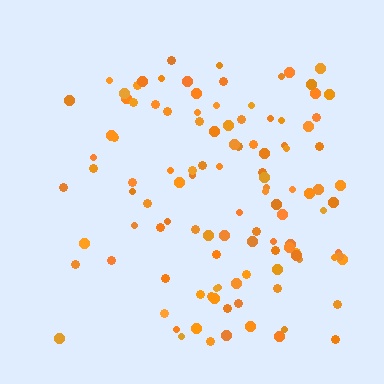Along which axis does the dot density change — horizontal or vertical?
Horizontal.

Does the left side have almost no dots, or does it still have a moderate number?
Still a moderate number, just noticeably fewer than the right.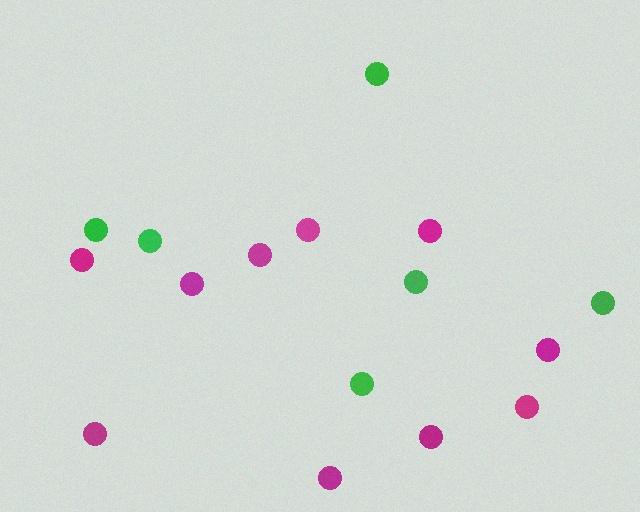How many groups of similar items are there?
There are 2 groups: one group of magenta circles (10) and one group of green circles (6).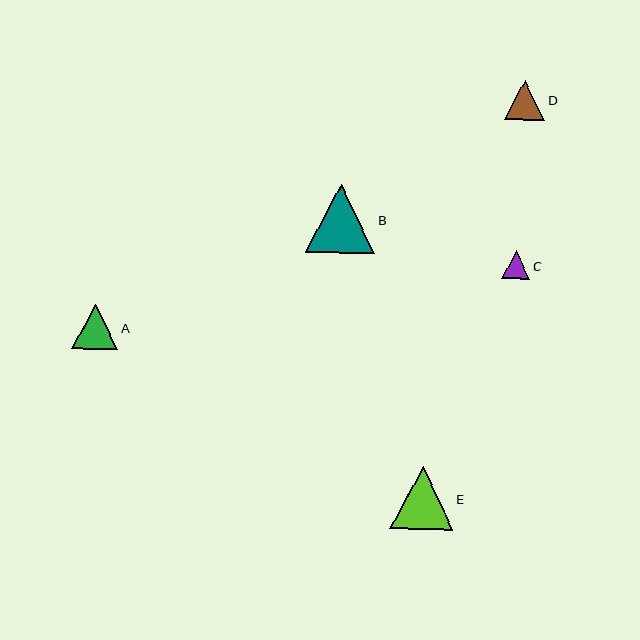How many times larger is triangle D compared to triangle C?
Triangle D is approximately 1.4 times the size of triangle C.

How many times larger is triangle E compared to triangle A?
Triangle E is approximately 1.4 times the size of triangle A.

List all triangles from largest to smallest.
From largest to smallest: B, E, A, D, C.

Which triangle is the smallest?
Triangle C is the smallest with a size of approximately 28 pixels.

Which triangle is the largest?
Triangle B is the largest with a size of approximately 69 pixels.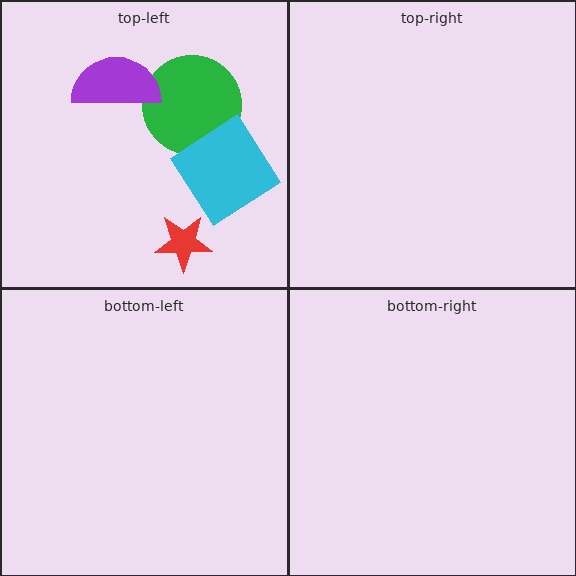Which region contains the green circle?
The top-left region.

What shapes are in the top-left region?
The green circle, the red star, the cyan diamond, the purple semicircle.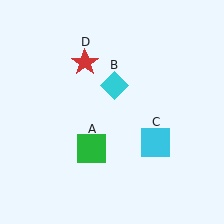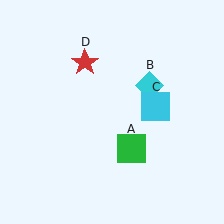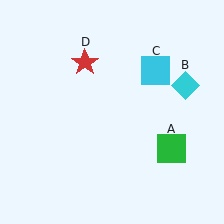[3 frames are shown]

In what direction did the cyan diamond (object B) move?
The cyan diamond (object B) moved right.